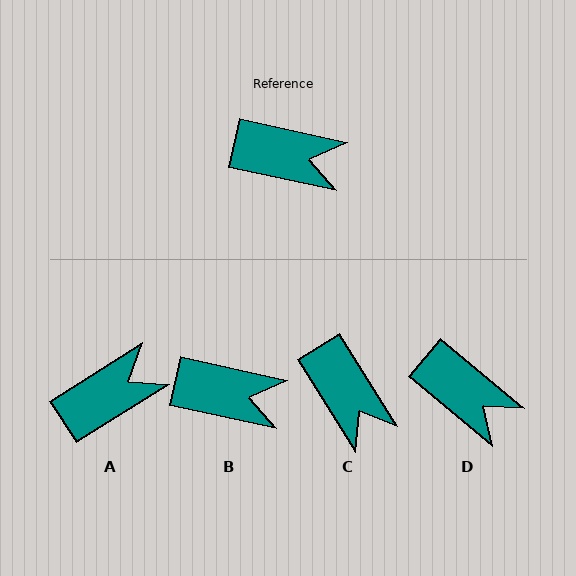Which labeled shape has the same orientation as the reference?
B.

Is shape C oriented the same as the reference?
No, it is off by about 45 degrees.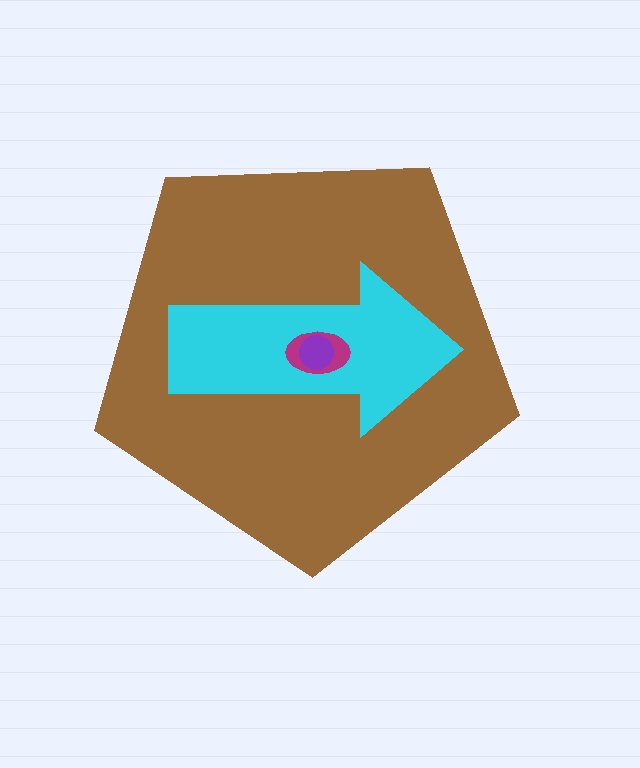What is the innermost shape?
The purple circle.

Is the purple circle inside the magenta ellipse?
Yes.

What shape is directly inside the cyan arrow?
The magenta ellipse.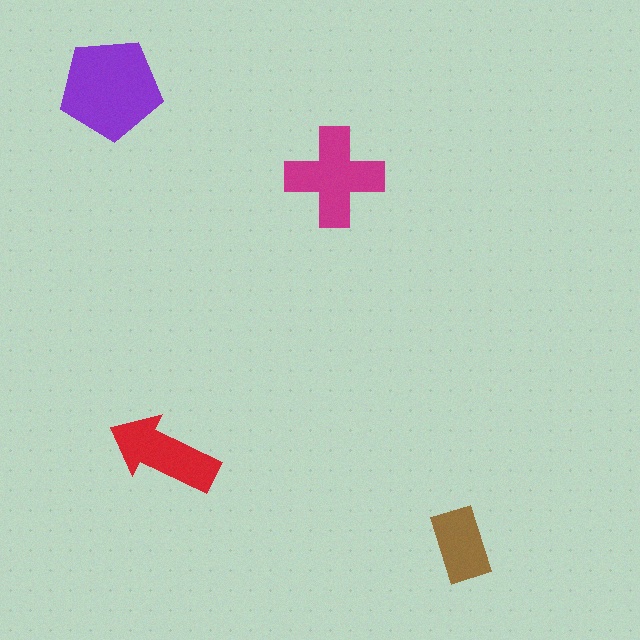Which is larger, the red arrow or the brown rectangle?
The red arrow.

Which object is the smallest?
The brown rectangle.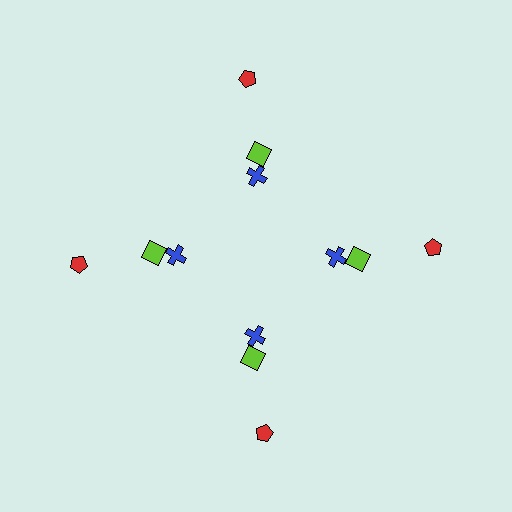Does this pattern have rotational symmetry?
Yes, this pattern has 4-fold rotational symmetry. It looks the same after rotating 90 degrees around the center.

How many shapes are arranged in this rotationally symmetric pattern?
There are 12 shapes, arranged in 4 groups of 3.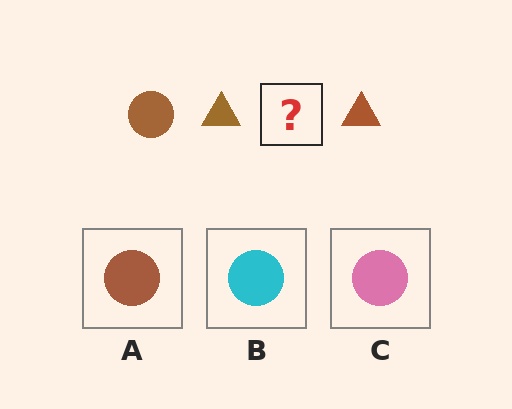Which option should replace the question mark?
Option A.